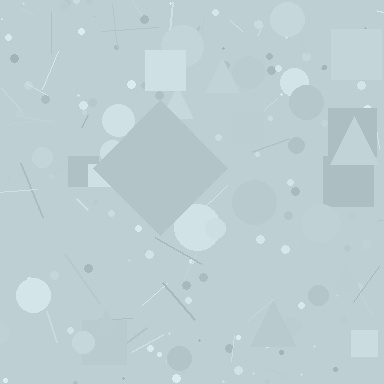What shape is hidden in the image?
A diamond is hidden in the image.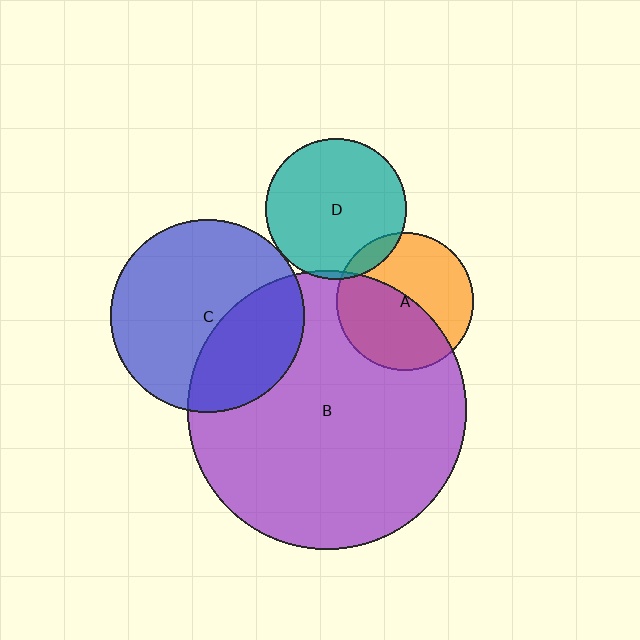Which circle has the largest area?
Circle B (purple).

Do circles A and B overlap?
Yes.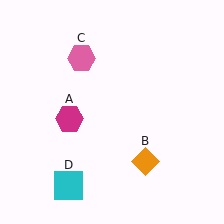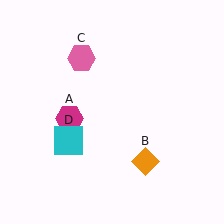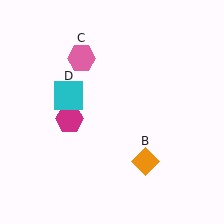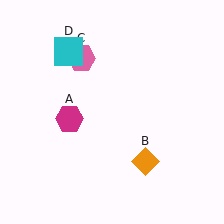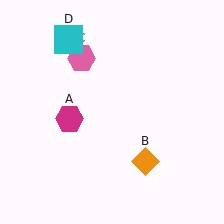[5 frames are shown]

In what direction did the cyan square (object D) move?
The cyan square (object D) moved up.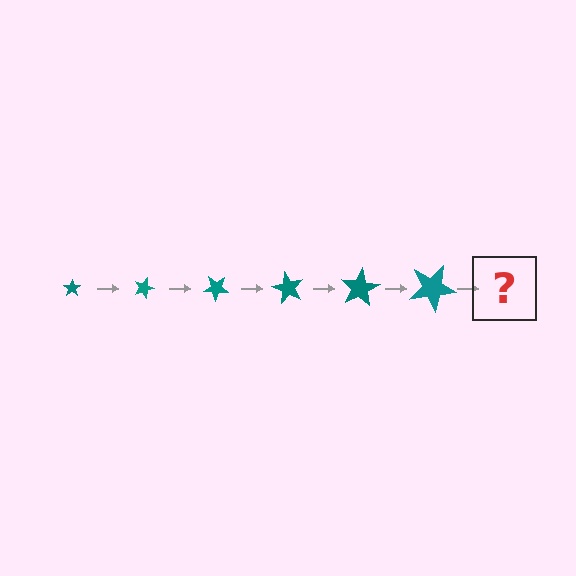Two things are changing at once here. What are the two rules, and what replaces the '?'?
The two rules are that the star grows larger each step and it rotates 20 degrees each step. The '?' should be a star, larger than the previous one and rotated 120 degrees from the start.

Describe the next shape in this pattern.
It should be a star, larger than the previous one and rotated 120 degrees from the start.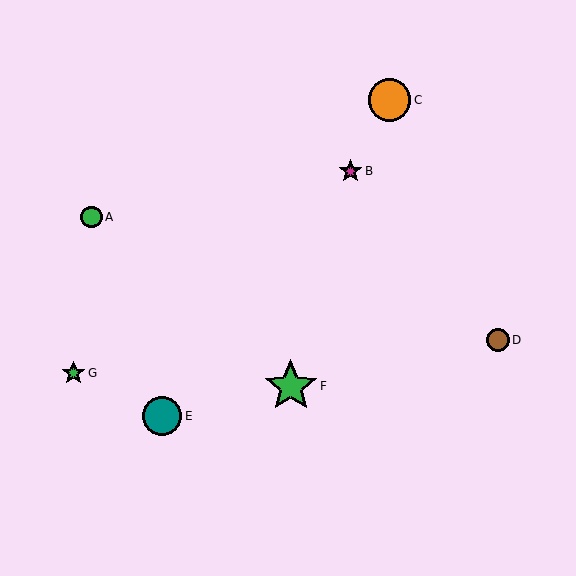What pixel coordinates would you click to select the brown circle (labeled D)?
Click at (498, 340) to select the brown circle D.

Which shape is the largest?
The green star (labeled F) is the largest.